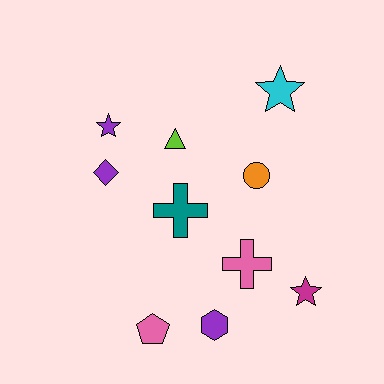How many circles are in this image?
There is 1 circle.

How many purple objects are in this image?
There are 3 purple objects.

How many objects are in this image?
There are 10 objects.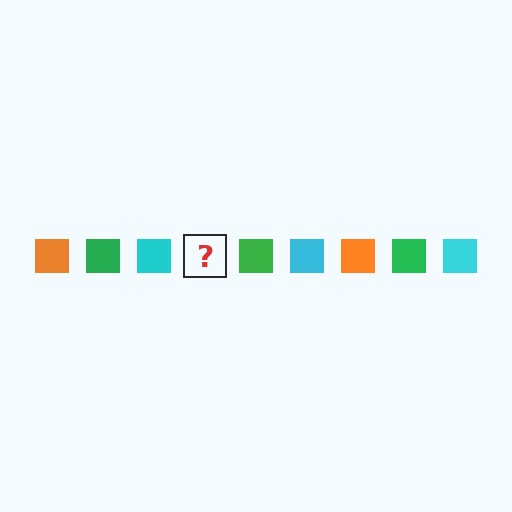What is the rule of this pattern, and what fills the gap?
The rule is that the pattern cycles through orange, green, cyan squares. The gap should be filled with an orange square.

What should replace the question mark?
The question mark should be replaced with an orange square.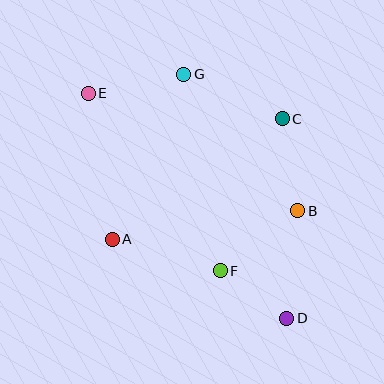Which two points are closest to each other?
Points D and F are closest to each other.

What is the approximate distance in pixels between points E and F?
The distance between E and F is approximately 221 pixels.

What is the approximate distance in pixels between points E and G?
The distance between E and G is approximately 97 pixels.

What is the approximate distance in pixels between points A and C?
The distance between A and C is approximately 208 pixels.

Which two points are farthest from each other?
Points D and E are farthest from each other.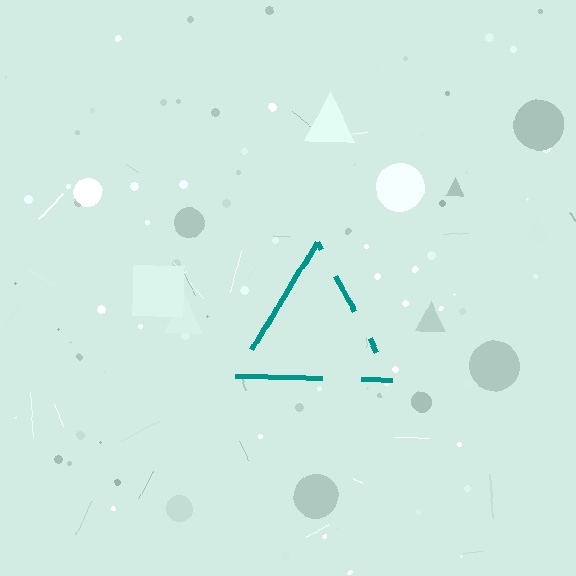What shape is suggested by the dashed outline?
The dashed outline suggests a triangle.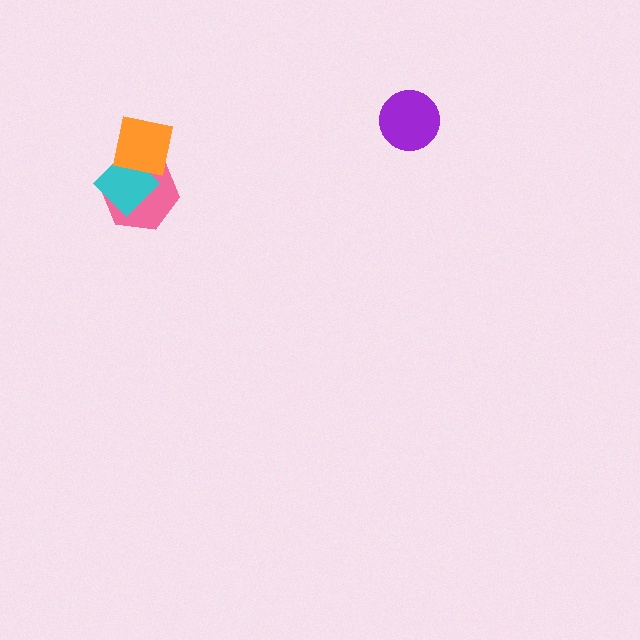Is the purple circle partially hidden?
No, no other shape covers it.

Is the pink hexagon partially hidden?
Yes, it is partially covered by another shape.